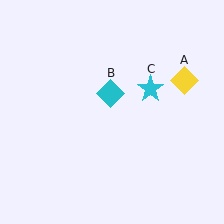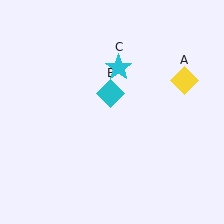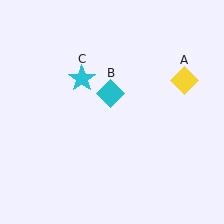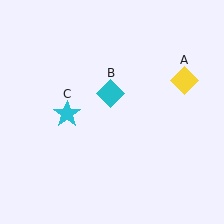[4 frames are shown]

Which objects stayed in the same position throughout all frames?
Yellow diamond (object A) and cyan diamond (object B) remained stationary.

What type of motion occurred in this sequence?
The cyan star (object C) rotated counterclockwise around the center of the scene.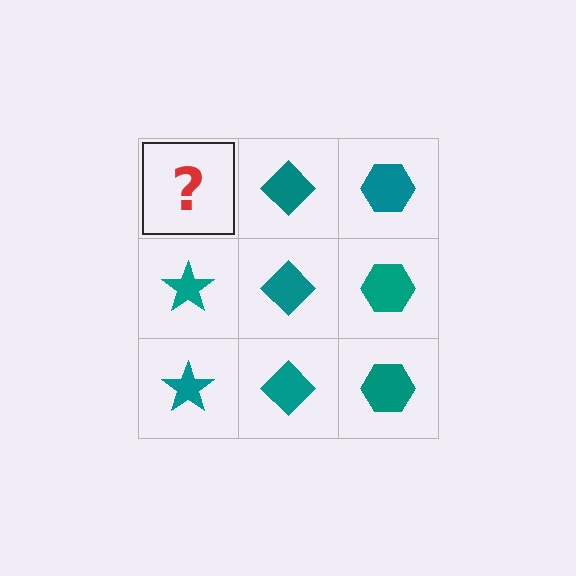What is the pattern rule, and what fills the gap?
The rule is that each column has a consistent shape. The gap should be filled with a teal star.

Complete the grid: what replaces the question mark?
The question mark should be replaced with a teal star.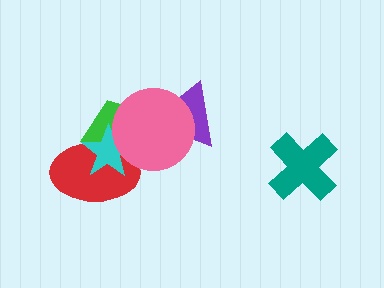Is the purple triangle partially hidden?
Yes, it is partially covered by another shape.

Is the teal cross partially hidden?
No, no other shape covers it.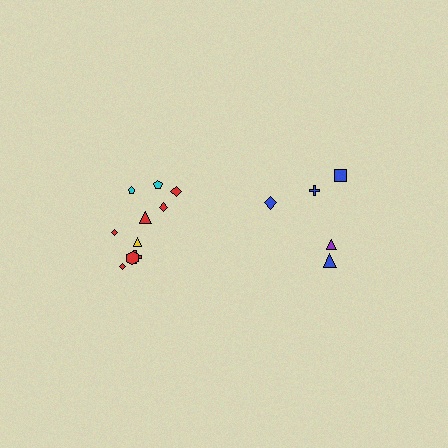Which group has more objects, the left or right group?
The left group.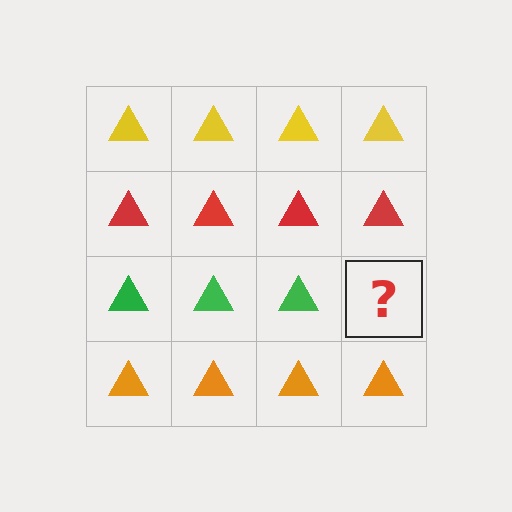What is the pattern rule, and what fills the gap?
The rule is that each row has a consistent color. The gap should be filled with a green triangle.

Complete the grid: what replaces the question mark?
The question mark should be replaced with a green triangle.